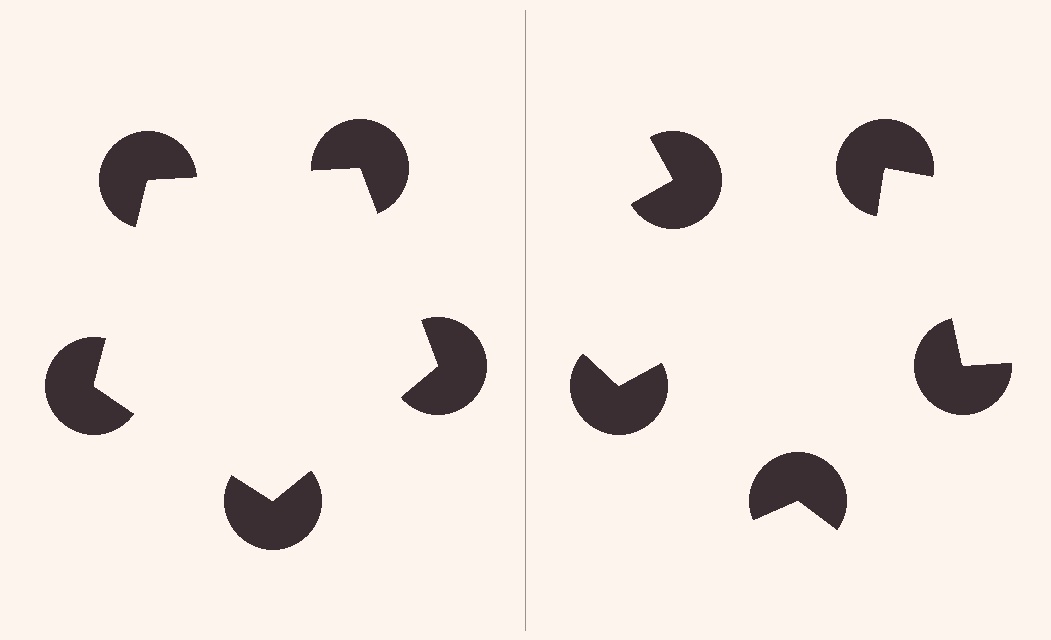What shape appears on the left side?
An illusory pentagon.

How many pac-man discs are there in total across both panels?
10 — 5 on each side.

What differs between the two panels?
The pac-man discs are positioned identically on both sides; only the wedge orientations differ. On the left they align to a pentagon; on the right they are misaligned.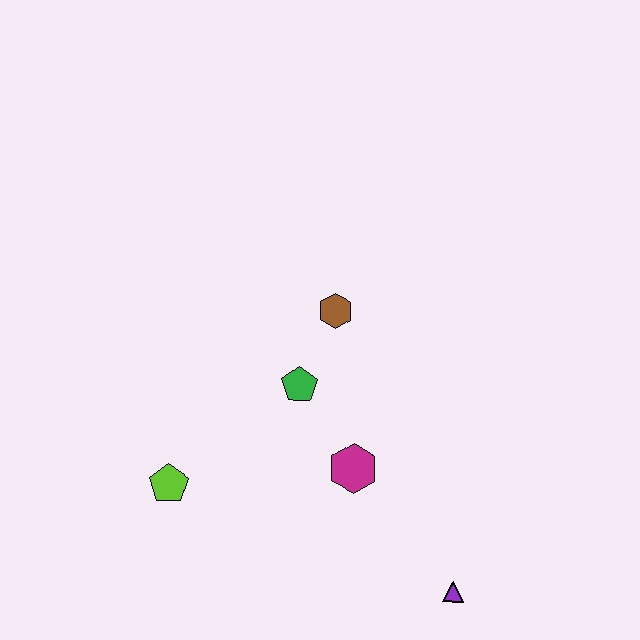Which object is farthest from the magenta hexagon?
The lime pentagon is farthest from the magenta hexagon.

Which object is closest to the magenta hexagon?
The green pentagon is closest to the magenta hexagon.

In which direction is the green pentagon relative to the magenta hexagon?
The green pentagon is above the magenta hexagon.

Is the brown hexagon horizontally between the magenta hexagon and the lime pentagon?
Yes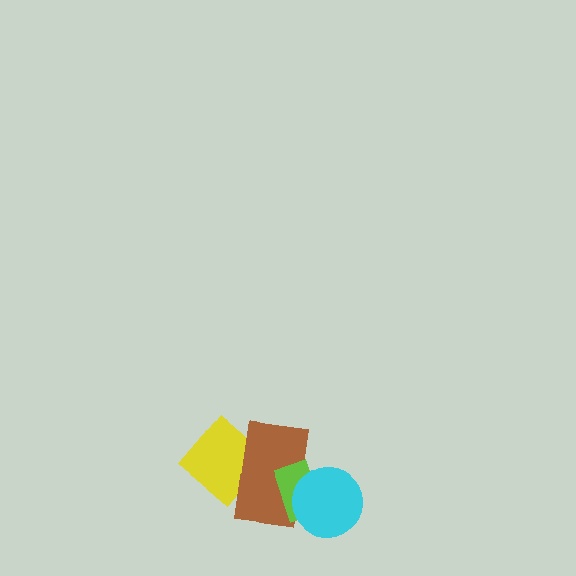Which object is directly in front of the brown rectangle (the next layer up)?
The lime rectangle is directly in front of the brown rectangle.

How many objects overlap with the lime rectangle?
2 objects overlap with the lime rectangle.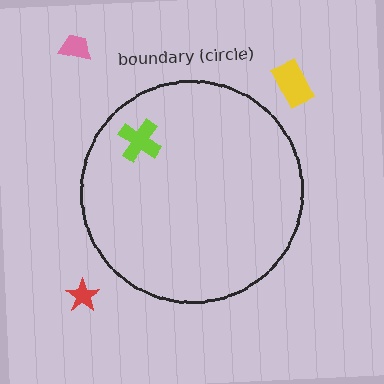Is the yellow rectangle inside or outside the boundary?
Outside.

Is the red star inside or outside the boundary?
Outside.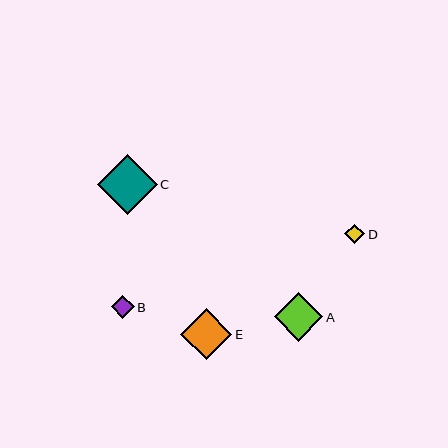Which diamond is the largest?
Diamond C is the largest with a size of approximately 59 pixels.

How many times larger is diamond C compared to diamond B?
Diamond C is approximately 2.5 times the size of diamond B.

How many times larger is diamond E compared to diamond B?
Diamond E is approximately 2.2 times the size of diamond B.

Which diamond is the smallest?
Diamond D is the smallest with a size of approximately 20 pixels.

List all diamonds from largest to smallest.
From largest to smallest: C, E, A, B, D.